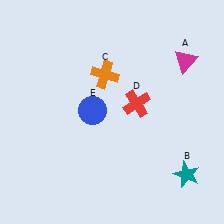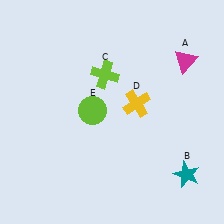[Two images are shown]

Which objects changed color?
C changed from orange to lime. D changed from red to yellow. E changed from blue to lime.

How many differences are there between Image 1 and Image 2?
There are 3 differences between the two images.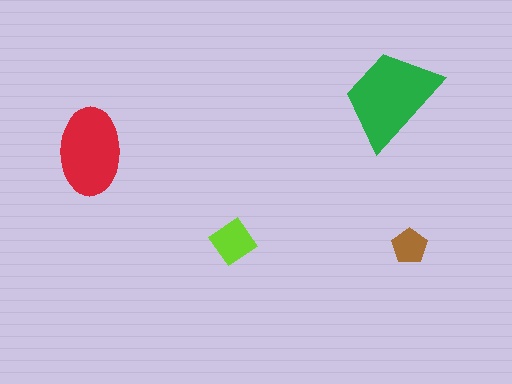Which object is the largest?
The green trapezoid.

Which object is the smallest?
The brown pentagon.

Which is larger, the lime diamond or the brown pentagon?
The lime diamond.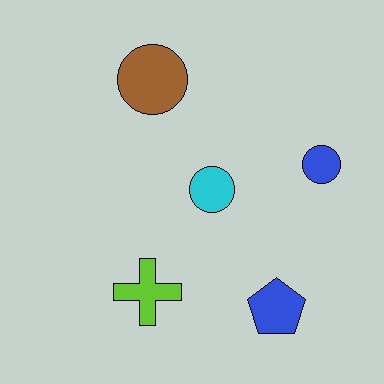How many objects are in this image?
There are 5 objects.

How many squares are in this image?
There are no squares.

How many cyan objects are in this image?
There is 1 cyan object.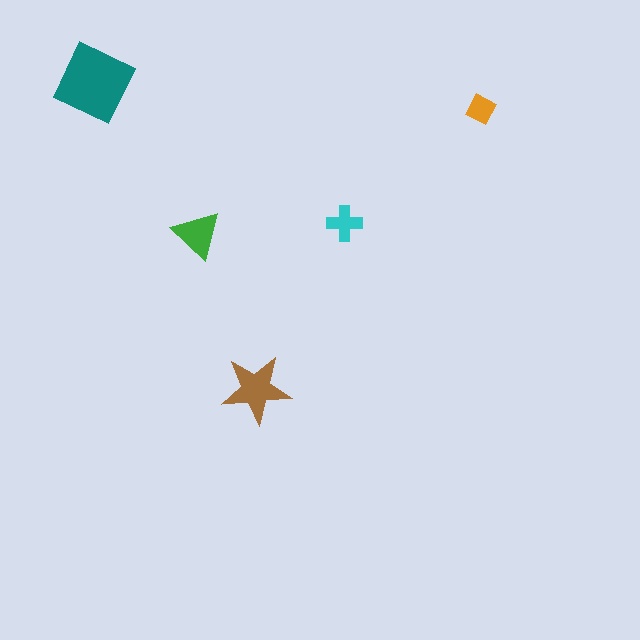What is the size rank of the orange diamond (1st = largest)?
5th.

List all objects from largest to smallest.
The teal square, the brown star, the green triangle, the cyan cross, the orange diamond.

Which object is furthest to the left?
The teal square is leftmost.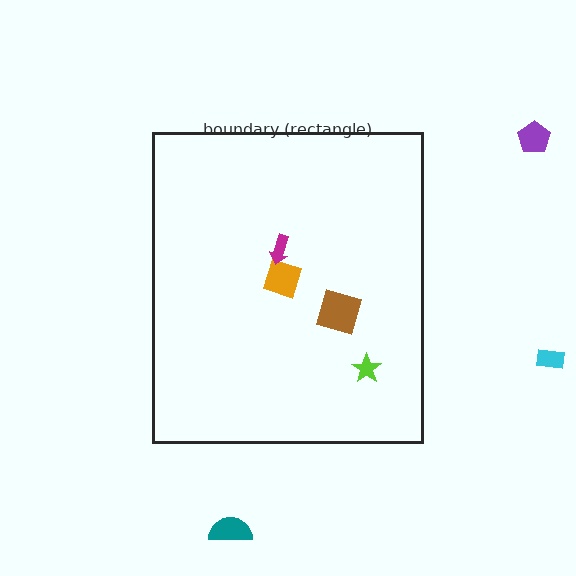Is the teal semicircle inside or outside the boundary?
Outside.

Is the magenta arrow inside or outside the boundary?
Inside.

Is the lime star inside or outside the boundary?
Inside.